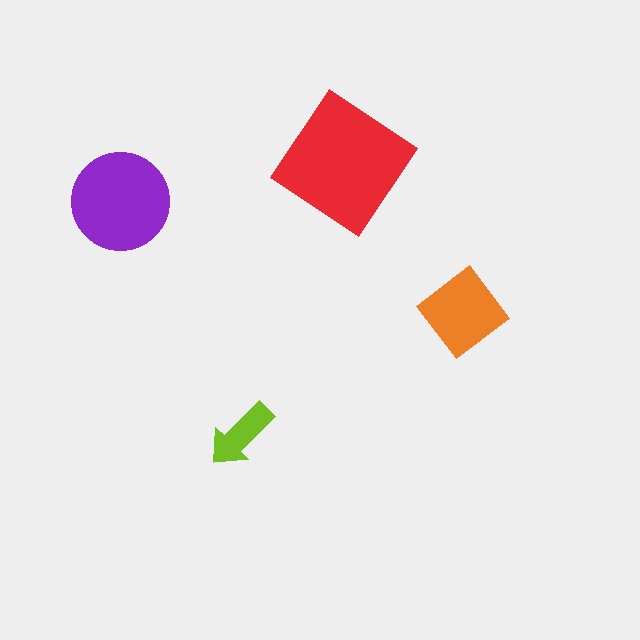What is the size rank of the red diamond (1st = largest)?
1st.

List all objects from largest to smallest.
The red diamond, the purple circle, the orange diamond, the lime arrow.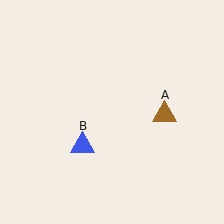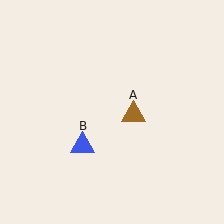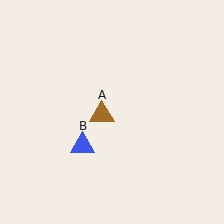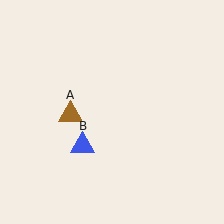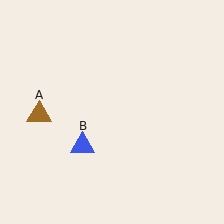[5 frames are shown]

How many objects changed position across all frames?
1 object changed position: brown triangle (object A).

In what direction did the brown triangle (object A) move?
The brown triangle (object A) moved left.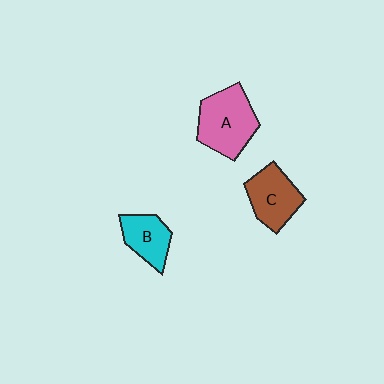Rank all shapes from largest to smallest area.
From largest to smallest: A (pink), C (brown), B (cyan).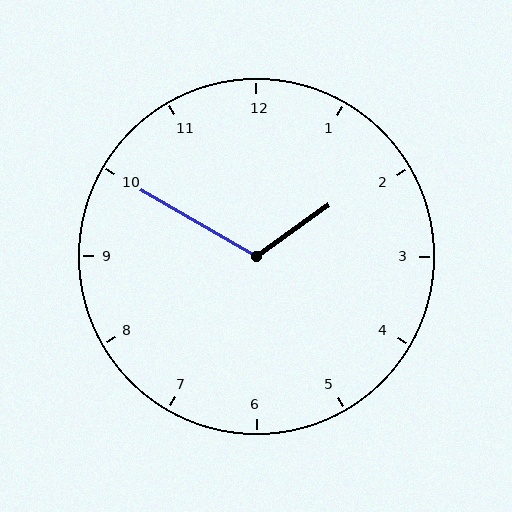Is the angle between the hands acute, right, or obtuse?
It is obtuse.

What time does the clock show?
1:50.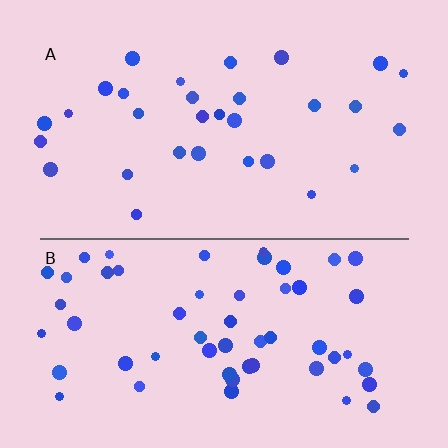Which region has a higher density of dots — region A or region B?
B (the bottom).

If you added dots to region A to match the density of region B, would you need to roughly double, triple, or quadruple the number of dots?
Approximately double.